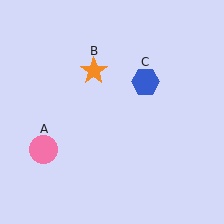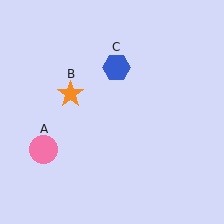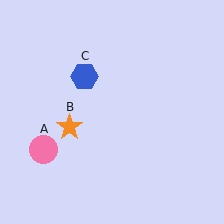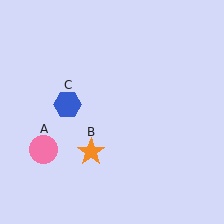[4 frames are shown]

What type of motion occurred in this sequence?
The orange star (object B), blue hexagon (object C) rotated counterclockwise around the center of the scene.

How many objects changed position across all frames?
2 objects changed position: orange star (object B), blue hexagon (object C).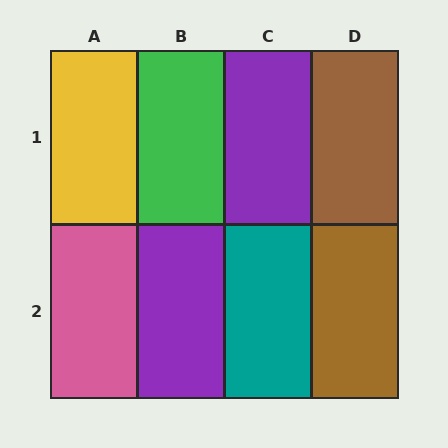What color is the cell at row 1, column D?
Brown.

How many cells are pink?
1 cell is pink.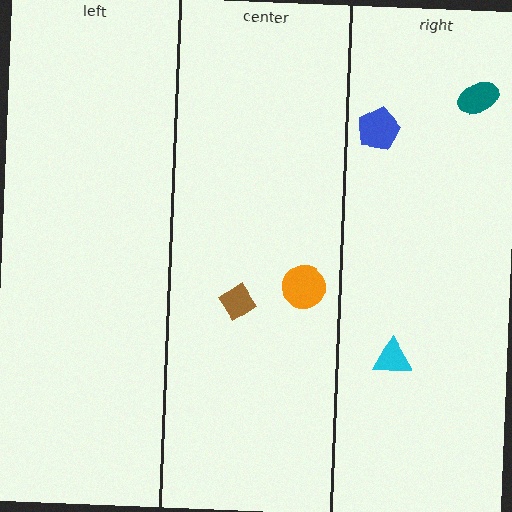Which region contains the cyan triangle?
The right region.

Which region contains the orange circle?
The center region.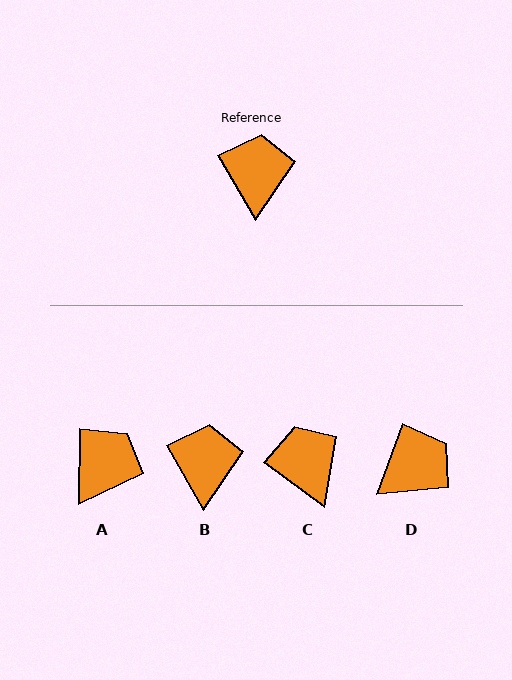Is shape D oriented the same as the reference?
No, it is off by about 50 degrees.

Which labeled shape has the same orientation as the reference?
B.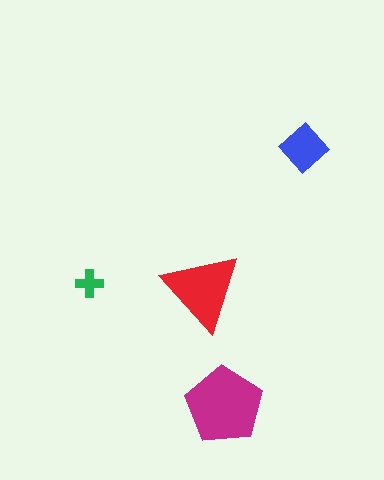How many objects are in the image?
There are 4 objects in the image.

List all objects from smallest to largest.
The green cross, the blue diamond, the red triangle, the magenta pentagon.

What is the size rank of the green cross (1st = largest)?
4th.